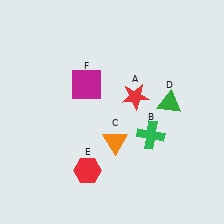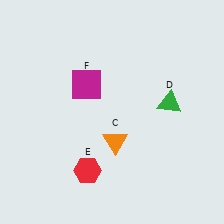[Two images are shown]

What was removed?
The red star (A), the green cross (B) were removed in Image 2.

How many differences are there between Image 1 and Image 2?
There are 2 differences between the two images.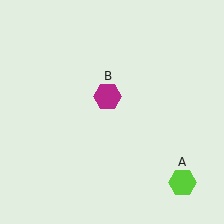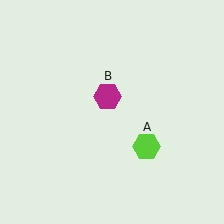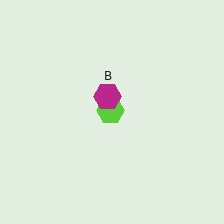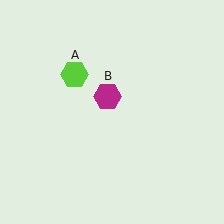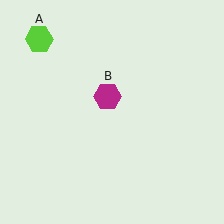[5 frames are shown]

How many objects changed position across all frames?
1 object changed position: lime hexagon (object A).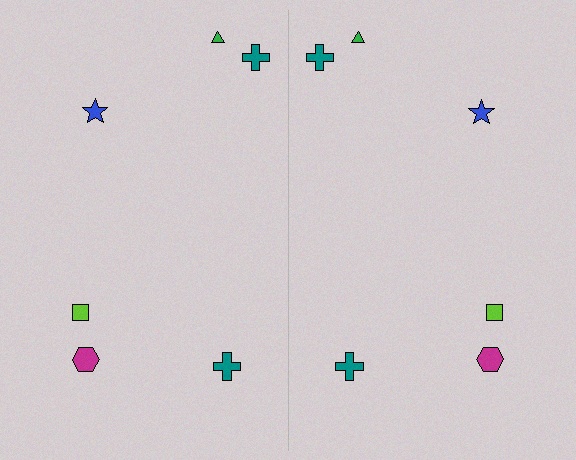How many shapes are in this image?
There are 12 shapes in this image.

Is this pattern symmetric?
Yes, this pattern has bilateral (reflection) symmetry.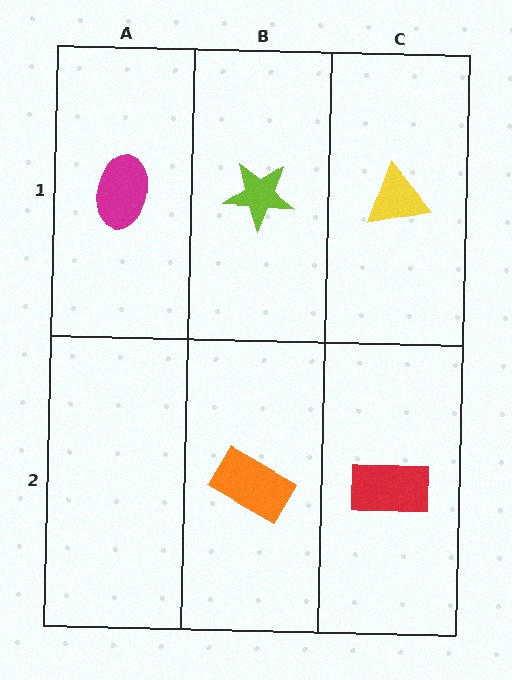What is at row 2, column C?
A red rectangle.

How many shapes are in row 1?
3 shapes.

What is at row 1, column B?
A lime star.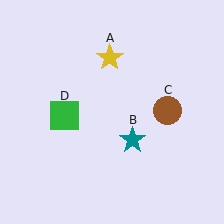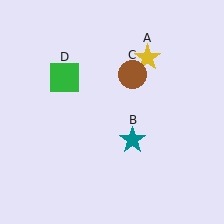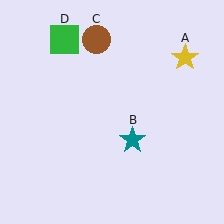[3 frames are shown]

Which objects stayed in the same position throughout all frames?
Teal star (object B) remained stationary.